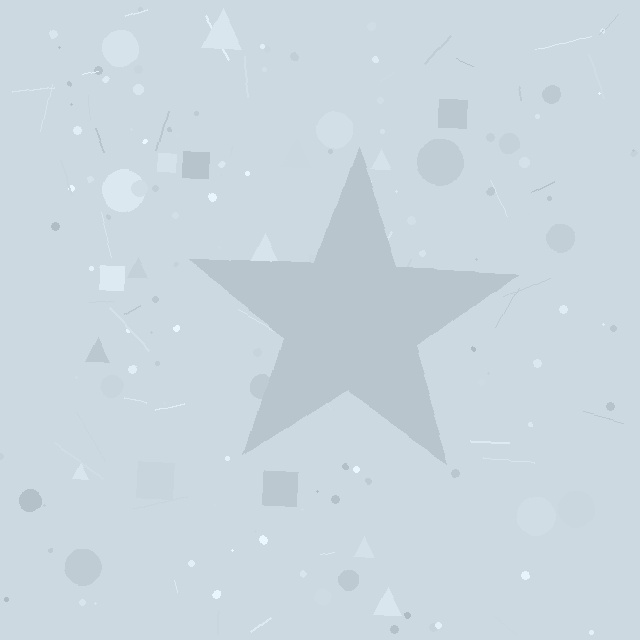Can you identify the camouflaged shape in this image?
The camouflaged shape is a star.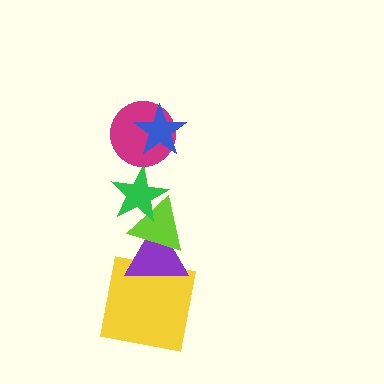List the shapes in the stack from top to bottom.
From top to bottom: the blue star, the magenta circle, the green star, the lime triangle, the purple triangle, the yellow square.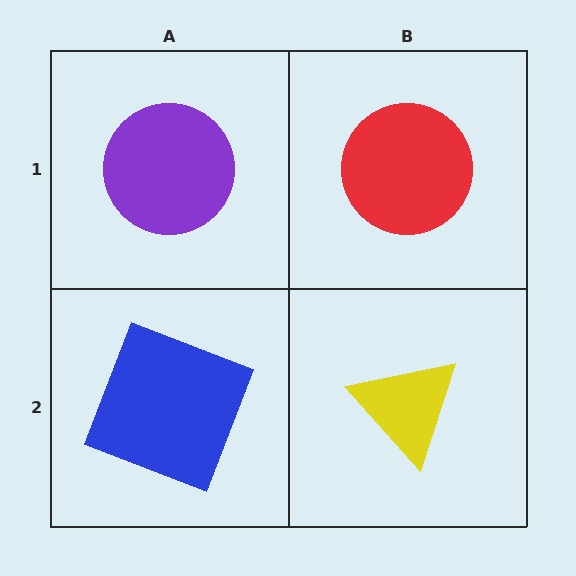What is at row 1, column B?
A red circle.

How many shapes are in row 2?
2 shapes.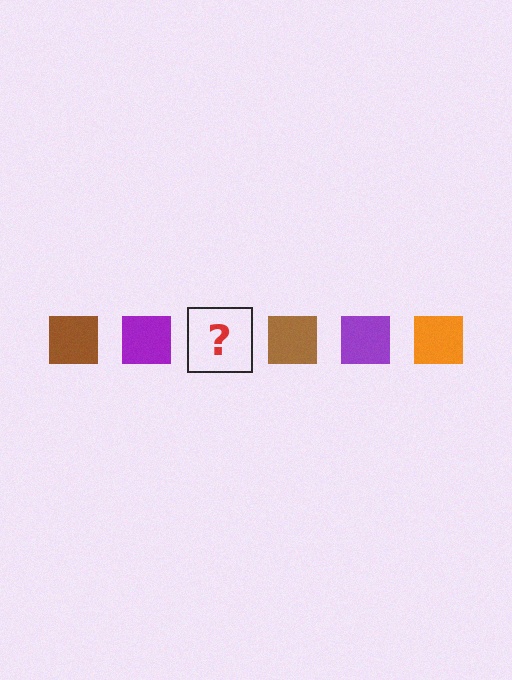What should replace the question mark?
The question mark should be replaced with an orange square.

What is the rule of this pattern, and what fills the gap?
The rule is that the pattern cycles through brown, purple, orange squares. The gap should be filled with an orange square.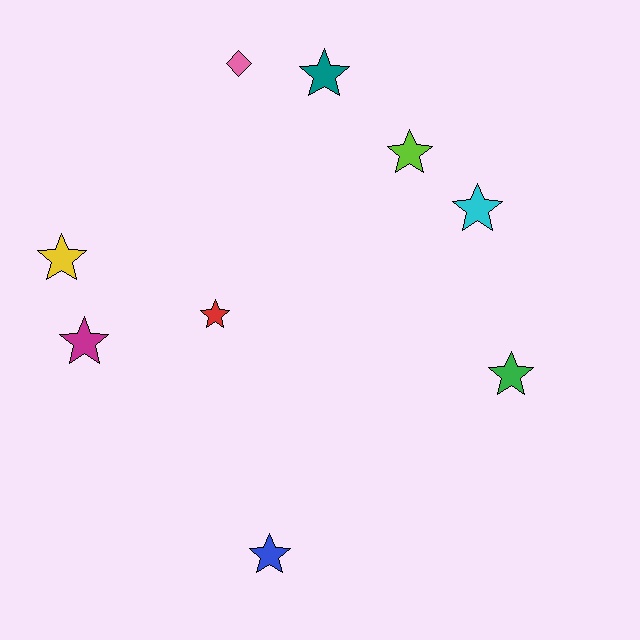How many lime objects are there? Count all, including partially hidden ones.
There is 1 lime object.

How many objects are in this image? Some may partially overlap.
There are 9 objects.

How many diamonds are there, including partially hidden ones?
There is 1 diamond.